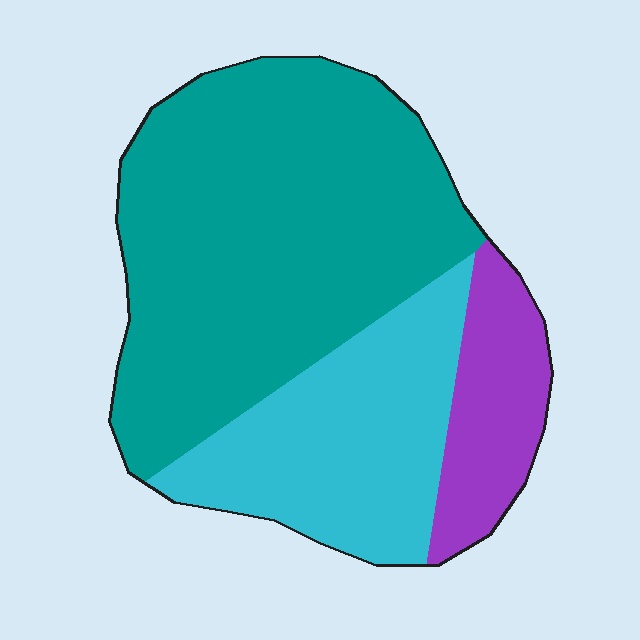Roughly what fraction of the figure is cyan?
Cyan covers 28% of the figure.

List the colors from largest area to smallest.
From largest to smallest: teal, cyan, purple.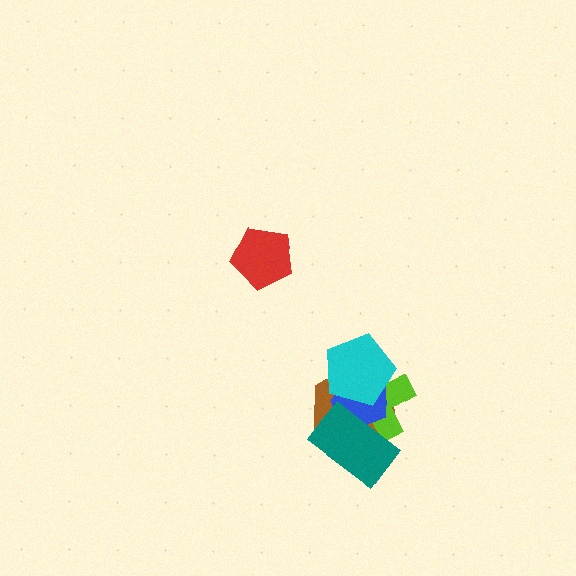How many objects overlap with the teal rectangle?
3 objects overlap with the teal rectangle.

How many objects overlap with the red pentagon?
0 objects overlap with the red pentagon.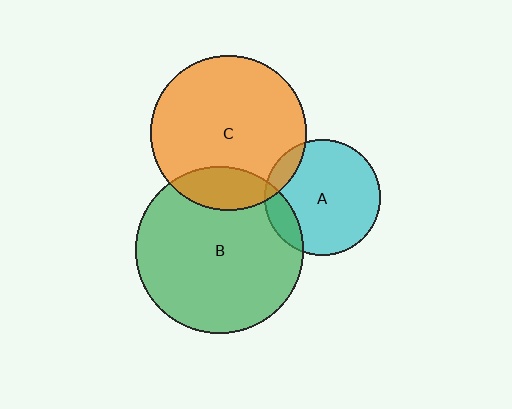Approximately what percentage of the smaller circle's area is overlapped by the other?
Approximately 20%.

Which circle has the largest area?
Circle B (green).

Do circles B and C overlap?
Yes.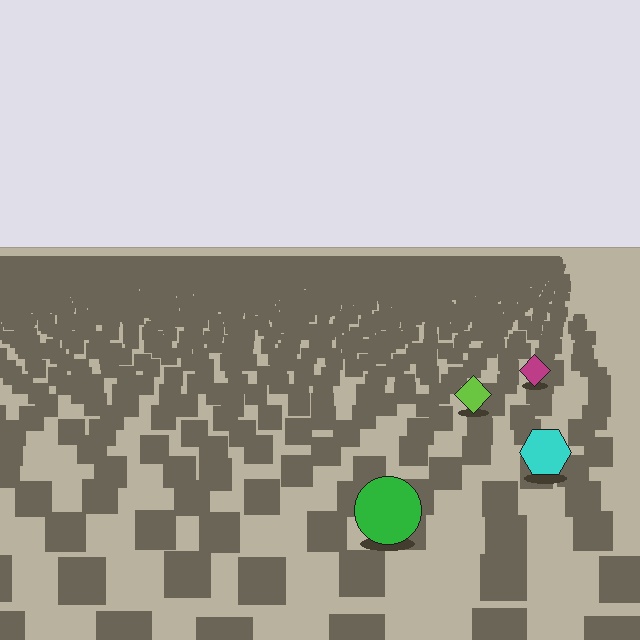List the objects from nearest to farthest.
From nearest to farthest: the green circle, the cyan hexagon, the lime diamond, the magenta diamond.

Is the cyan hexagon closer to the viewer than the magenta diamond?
Yes. The cyan hexagon is closer — you can tell from the texture gradient: the ground texture is coarser near it.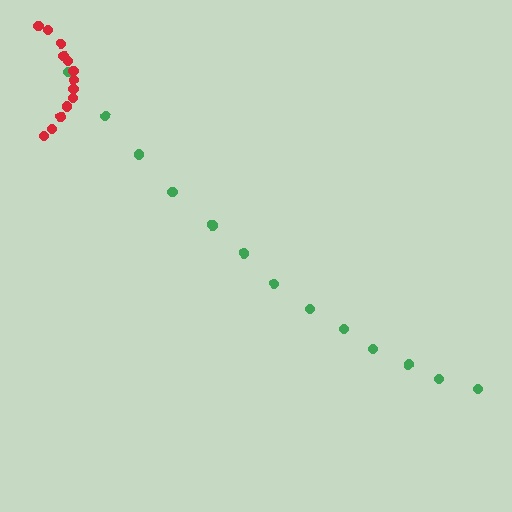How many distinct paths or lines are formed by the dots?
There are 2 distinct paths.